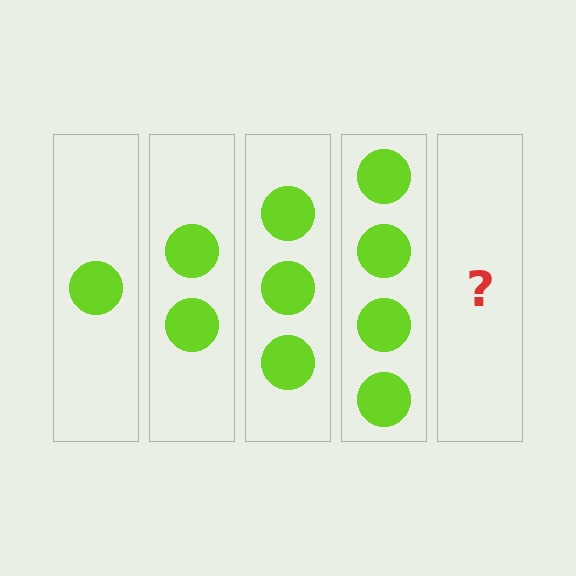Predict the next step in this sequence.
The next step is 5 circles.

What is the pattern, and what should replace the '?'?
The pattern is that each step adds one more circle. The '?' should be 5 circles.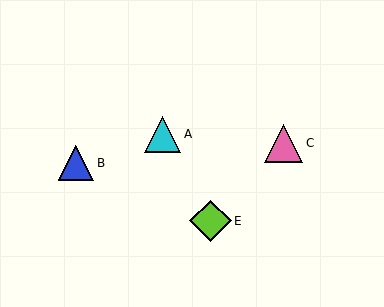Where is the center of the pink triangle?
The center of the pink triangle is at (284, 143).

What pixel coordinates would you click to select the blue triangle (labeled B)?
Click at (76, 163) to select the blue triangle B.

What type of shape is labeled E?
Shape E is a lime diamond.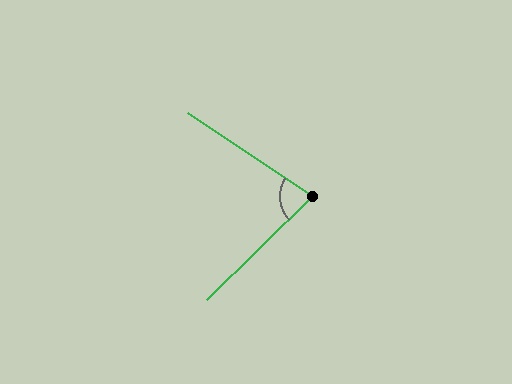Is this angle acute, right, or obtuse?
It is acute.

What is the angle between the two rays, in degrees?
Approximately 78 degrees.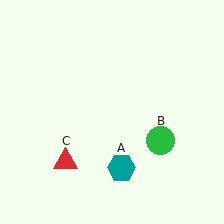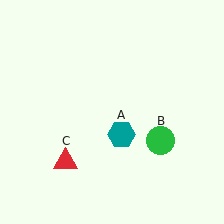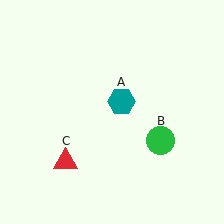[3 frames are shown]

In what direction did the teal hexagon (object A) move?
The teal hexagon (object A) moved up.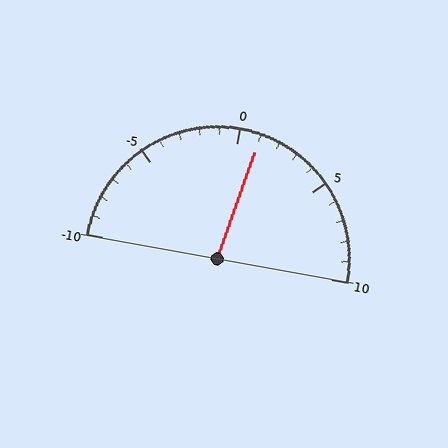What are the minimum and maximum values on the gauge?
The gauge ranges from -10 to 10.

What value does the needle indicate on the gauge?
The needle indicates approximately 1.